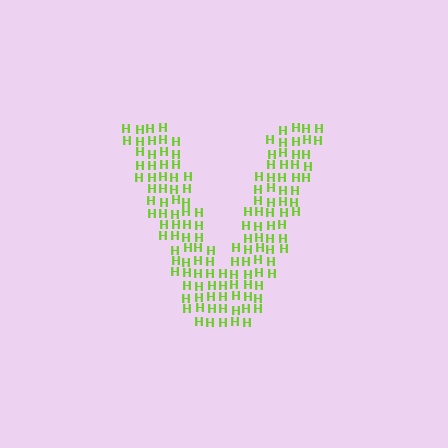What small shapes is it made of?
It is made of small letter H's.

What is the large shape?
The large shape is the letter V.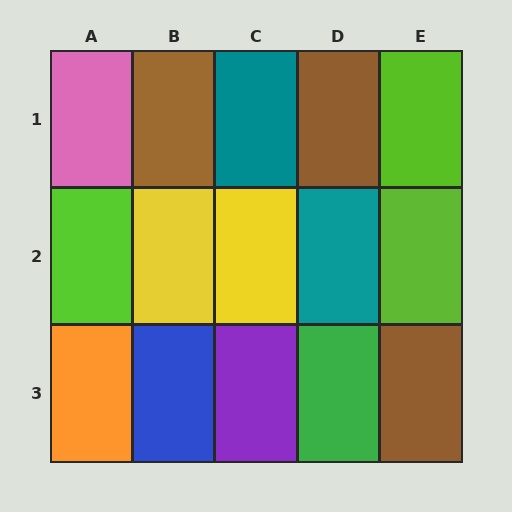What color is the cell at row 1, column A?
Pink.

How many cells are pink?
1 cell is pink.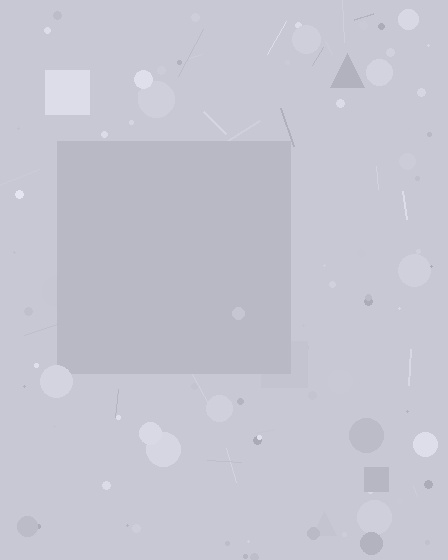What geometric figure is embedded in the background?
A square is embedded in the background.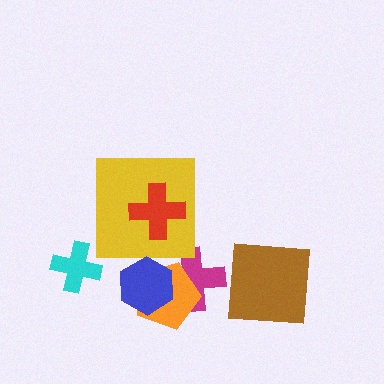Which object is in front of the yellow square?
The red cross is in front of the yellow square.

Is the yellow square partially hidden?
Yes, it is partially covered by another shape.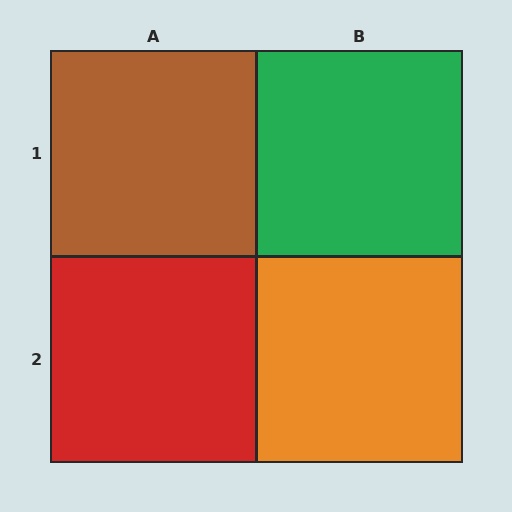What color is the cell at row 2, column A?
Red.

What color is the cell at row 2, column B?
Orange.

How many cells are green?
1 cell is green.